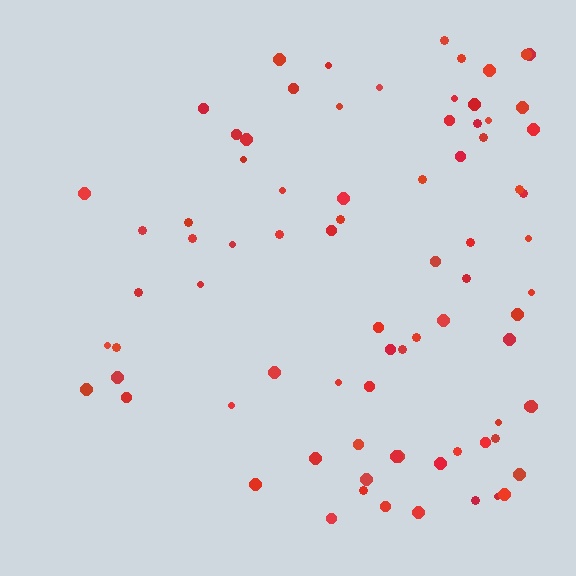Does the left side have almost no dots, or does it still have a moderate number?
Still a moderate number, just noticeably fewer than the right.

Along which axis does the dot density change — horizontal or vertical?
Horizontal.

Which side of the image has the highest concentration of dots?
The right.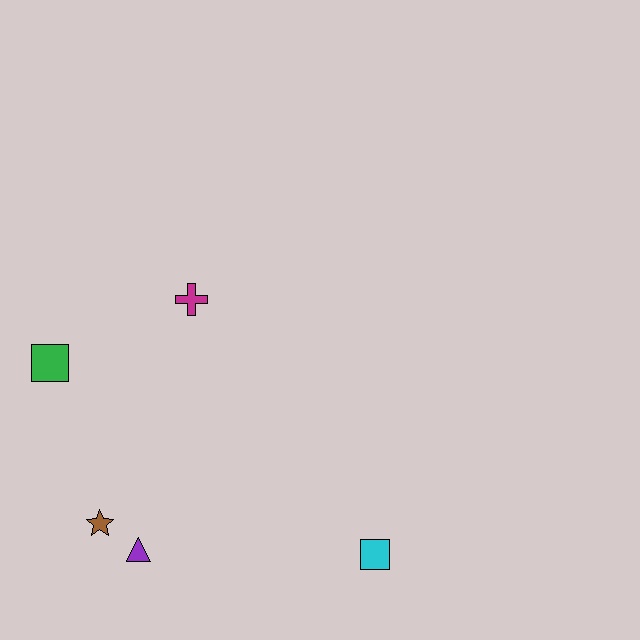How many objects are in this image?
There are 5 objects.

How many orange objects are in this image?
There are no orange objects.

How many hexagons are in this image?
There are no hexagons.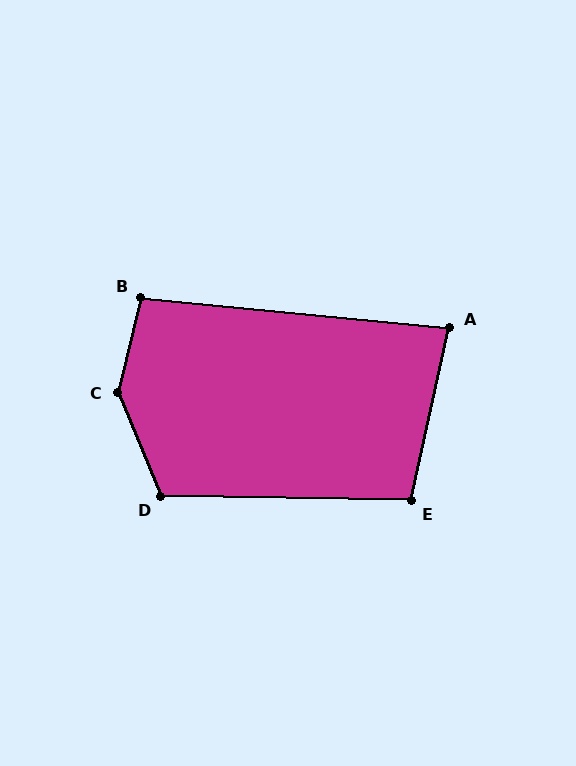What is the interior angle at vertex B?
Approximately 98 degrees (obtuse).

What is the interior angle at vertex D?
Approximately 113 degrees (obtuse).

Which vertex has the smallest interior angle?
A, at approximately 83 degrees.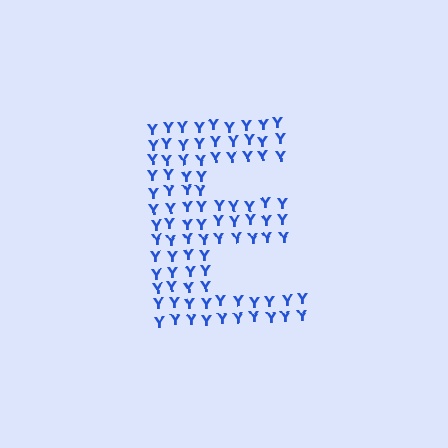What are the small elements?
The small elements are letter Y's.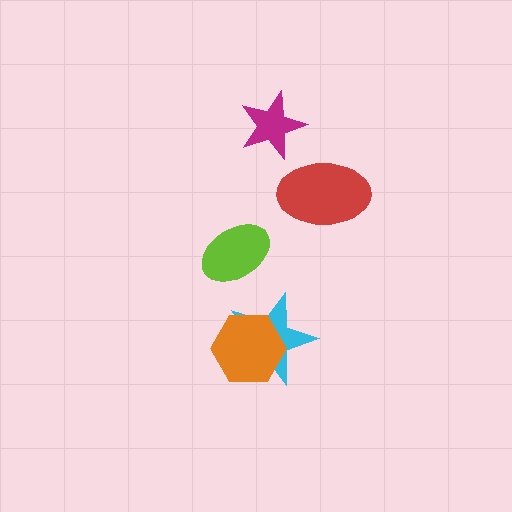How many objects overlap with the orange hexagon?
1 object overlaps with the orange hexagon.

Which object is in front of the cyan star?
The orange hexagon is in front of the cyan star.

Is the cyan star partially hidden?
Yes, it is partially covered by another shape.